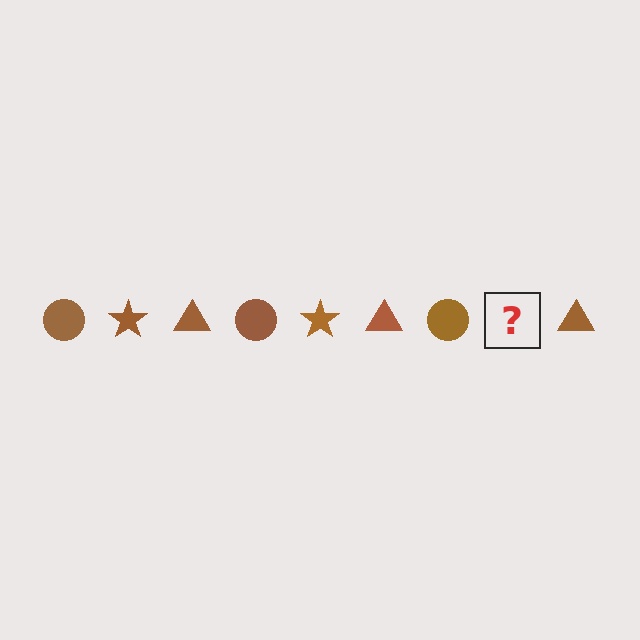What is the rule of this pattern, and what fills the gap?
The rule is that the pattern cycles through circle, star, triangle shapes in brown. The gap should be filled with a brown star.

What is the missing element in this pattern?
The missing element is a brown star.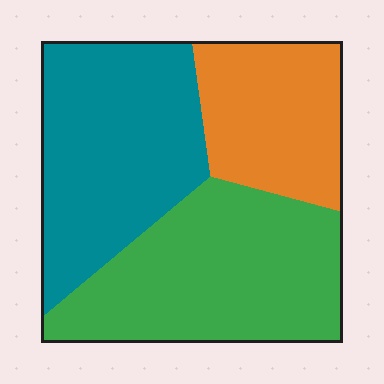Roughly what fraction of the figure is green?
Green takes up between a quarter and a half of the figure.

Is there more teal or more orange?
Teal.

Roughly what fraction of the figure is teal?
Teal takes up about three eighths (3/8) of the figure.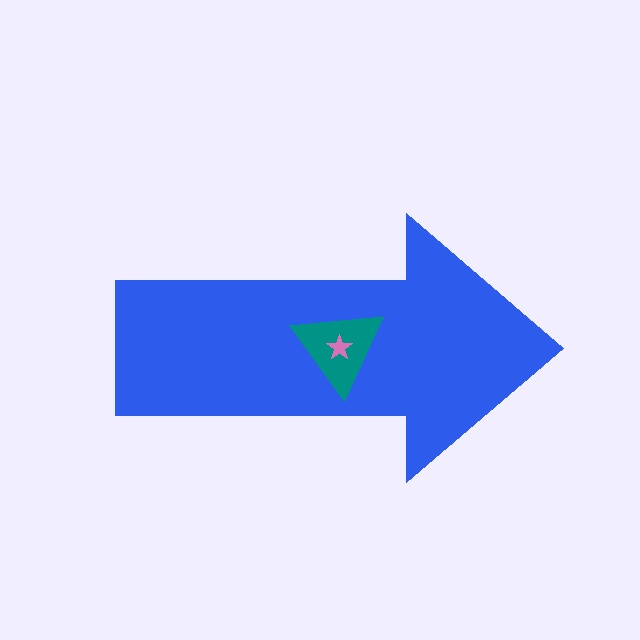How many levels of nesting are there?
3.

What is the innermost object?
The pink star.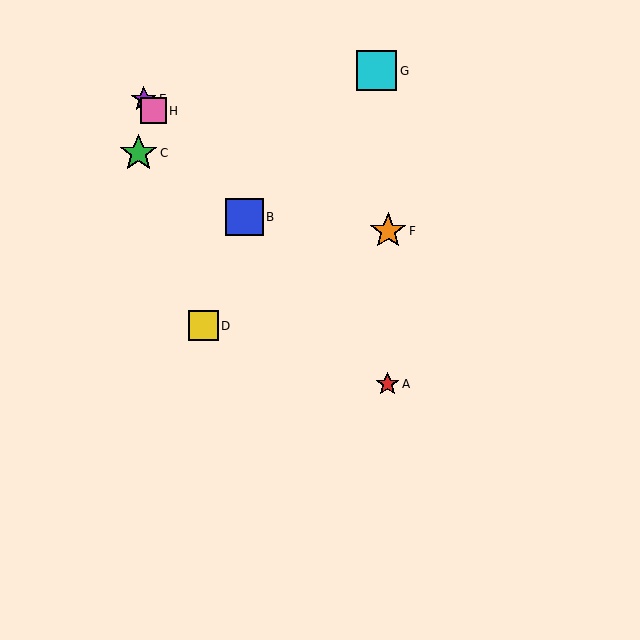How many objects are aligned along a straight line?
4 objects (A, B, E, H) are aligned along a straight line.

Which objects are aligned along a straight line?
Objects A, B, E, H are aligned along a straight line.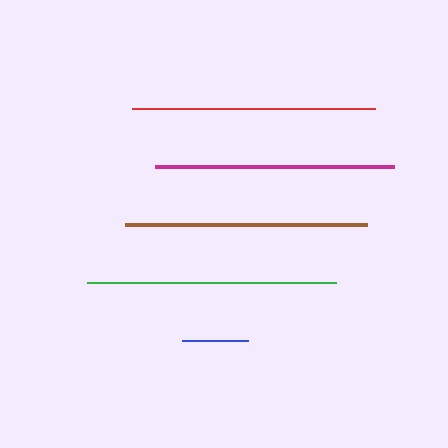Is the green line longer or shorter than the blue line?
The green line is longer than the blue line.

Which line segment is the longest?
The green line is the longest at approximately 249 pixels.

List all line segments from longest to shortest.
From longest to shortest: green, red, brown, magenta, blue.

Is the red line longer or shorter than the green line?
The green line is longer than the red line.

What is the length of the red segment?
The red segment is approximately 243 pixels long.